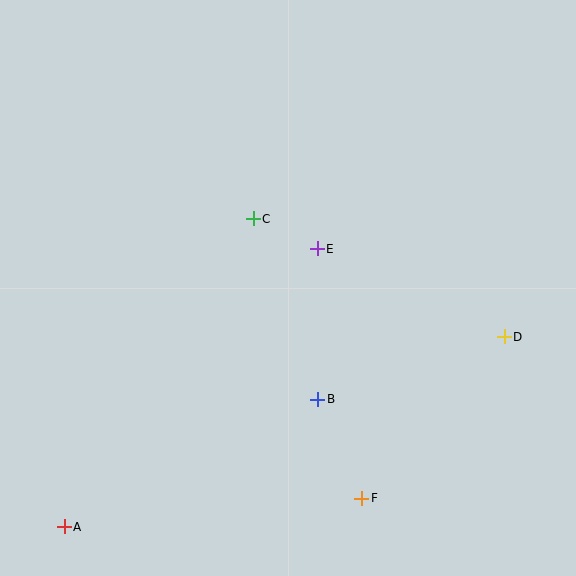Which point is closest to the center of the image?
Point E at (317, 249) is closest to the center.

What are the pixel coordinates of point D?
Point D is at (504, 337).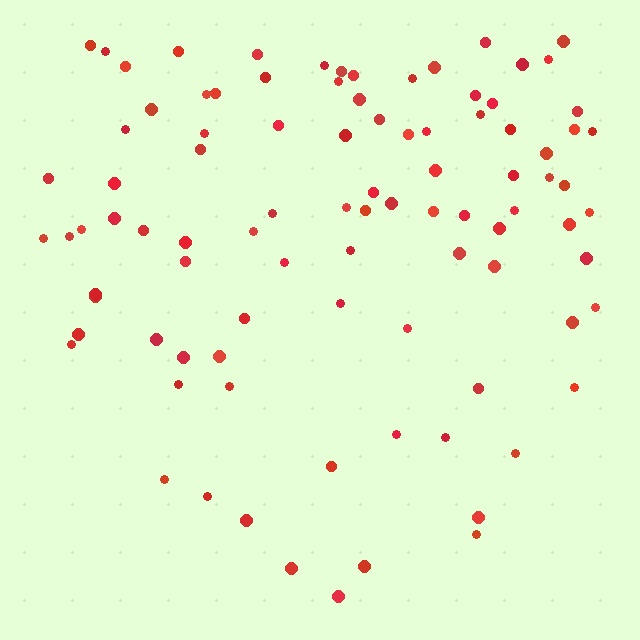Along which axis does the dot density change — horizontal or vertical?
Vertical.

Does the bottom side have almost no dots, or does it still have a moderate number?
Still a moderate number, just noticeably fewer than the top.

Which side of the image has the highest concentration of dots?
The top.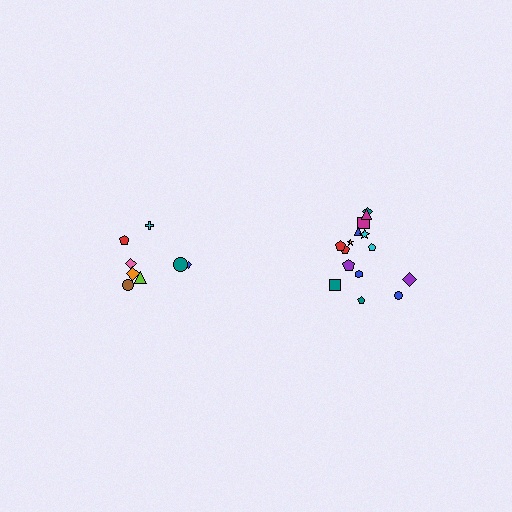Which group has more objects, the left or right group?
The right group.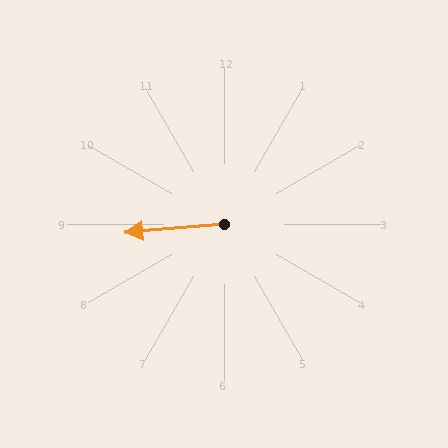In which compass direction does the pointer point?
West.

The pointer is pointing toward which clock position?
Roughly 9 o'clock.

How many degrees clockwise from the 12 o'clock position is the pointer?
Approximately 265 degrees.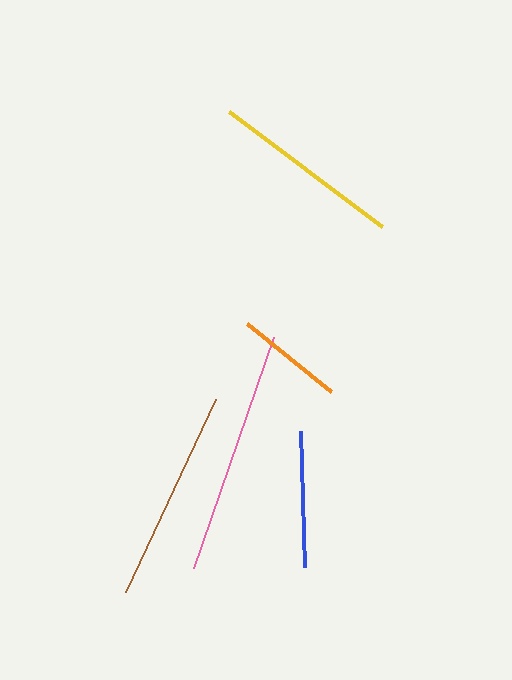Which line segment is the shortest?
The orange line is the shortest at approximately 108 pixels.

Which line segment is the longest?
The pink line is the longest at approximately 245 pixels.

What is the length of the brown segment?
The brown segment is approximately 213 pixels long.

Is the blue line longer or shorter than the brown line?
The brown line is longer than the blue line.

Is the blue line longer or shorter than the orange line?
The blue line is longer than the orange line.